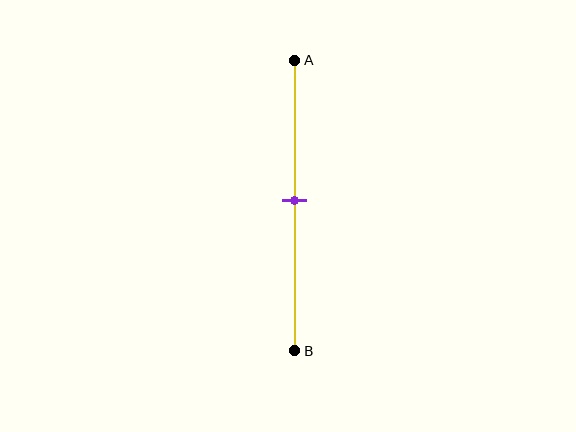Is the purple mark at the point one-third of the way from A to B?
No, the mark is at about 50% from A, not at the 33% one-third point.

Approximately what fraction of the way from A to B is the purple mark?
The purple mark is approximately 50% of the way from A to B.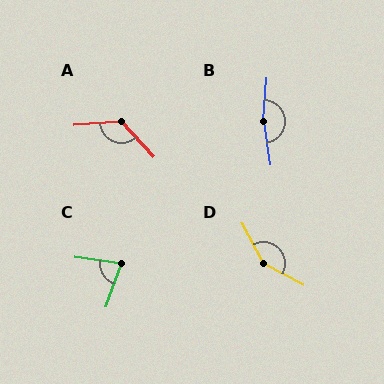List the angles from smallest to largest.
C (79°), A (127°), D (147°), B (167°).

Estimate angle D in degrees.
Approximately 147 degrees.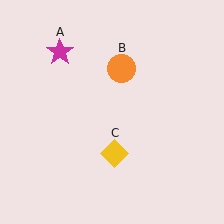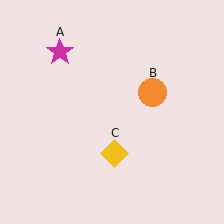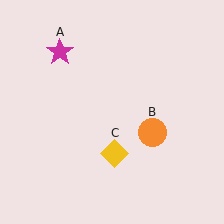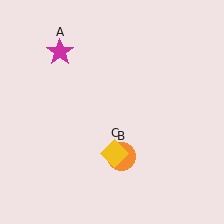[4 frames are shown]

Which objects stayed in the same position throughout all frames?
Magenta star (object A) and yellow diamond (object C) remained stationary.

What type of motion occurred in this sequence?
The orange circle (object B) rotated clockwise around the center of the scene.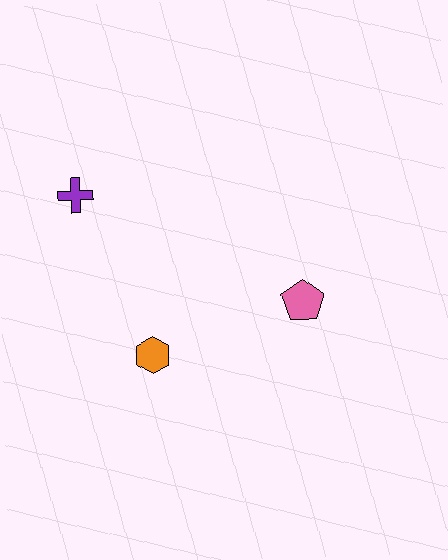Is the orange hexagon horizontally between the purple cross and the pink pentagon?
Yes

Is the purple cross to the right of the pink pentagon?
No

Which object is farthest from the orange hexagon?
The purple cross is farthest from the orange hexagon.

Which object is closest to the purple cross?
The orange hexagon is closest to the purple cross.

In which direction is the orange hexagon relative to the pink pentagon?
The orange hexagon is to the left of the pink pentagon.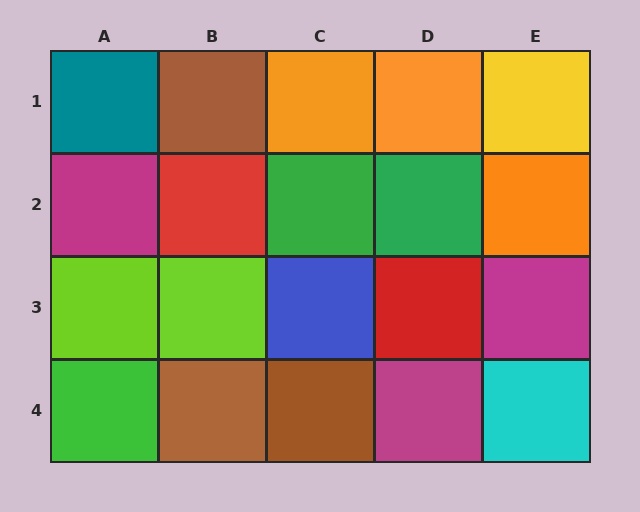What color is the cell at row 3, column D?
Red.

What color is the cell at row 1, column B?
Brown.